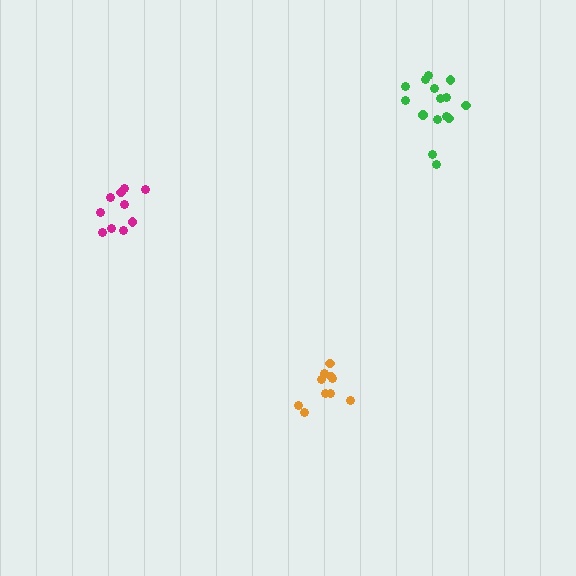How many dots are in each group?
Group 1: 10 dots, Group 2: 10 dots, Group 3: 15 dots (35 total).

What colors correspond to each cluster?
The clusters are colored: orange, magenta, green.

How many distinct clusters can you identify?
There are 3 distinct clusters.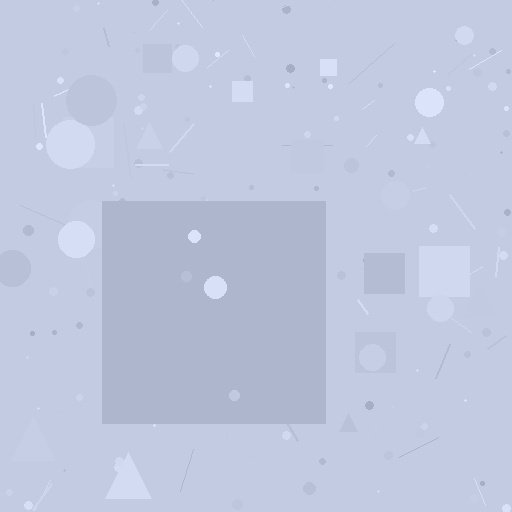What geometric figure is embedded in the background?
A square is embedded in the background.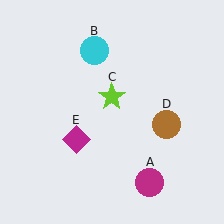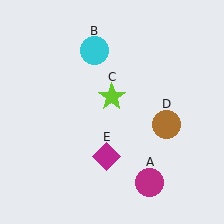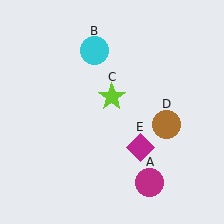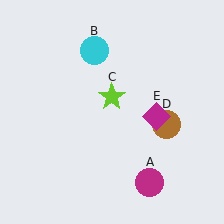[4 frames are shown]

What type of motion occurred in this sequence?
The magenta diamond (object E) rotated counterclockwise around the center of the scene.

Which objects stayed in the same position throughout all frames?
Magenta circle (object A) and cyan circle (object B) and lime star (object C) and brown circle (object D) remained stationary.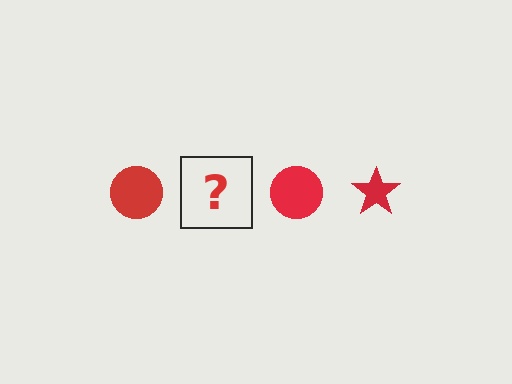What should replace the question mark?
The question mark should be replaced with a red star.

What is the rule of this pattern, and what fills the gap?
The rule is that the pattern cycles through circle, star shapes in red. The gap should be filled with a red star.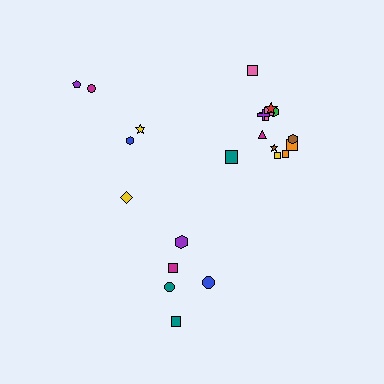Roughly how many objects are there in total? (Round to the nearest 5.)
Roughly 20 objects in total.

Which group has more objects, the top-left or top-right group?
The top-right group.